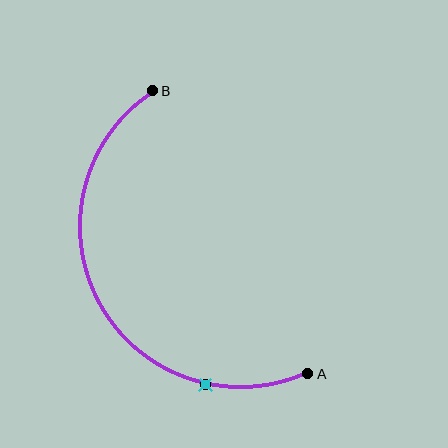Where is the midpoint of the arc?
The arc midpoint is the point on the curve farthest from the straight line joining A and B. It sits to the left of that line.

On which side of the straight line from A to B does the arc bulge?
The arc bulges to the left of the straight line connecting A and B.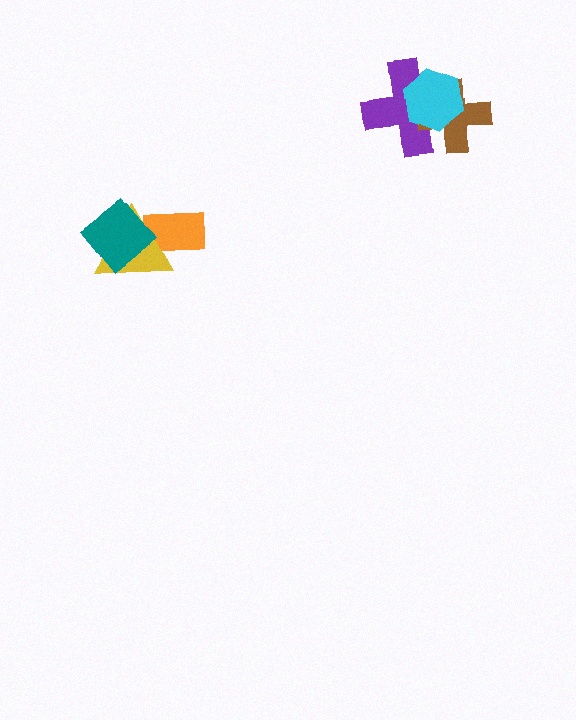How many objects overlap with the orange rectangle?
2 objects overlap with the orange rectangle.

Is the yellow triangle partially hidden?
Yes, it is partially covered by another shape.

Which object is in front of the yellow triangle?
The teal diamond is in front of the yellow triangle.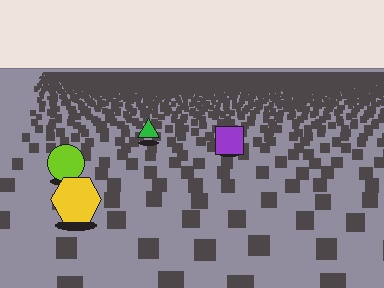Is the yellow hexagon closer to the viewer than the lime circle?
Yes. The yellow hexagon is closer — you can tell from the texture gradient: the ground texture is coarser near it.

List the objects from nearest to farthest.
From nearest to farthest: the yellow hexagon, the lime circle, the purple square, the green triangle.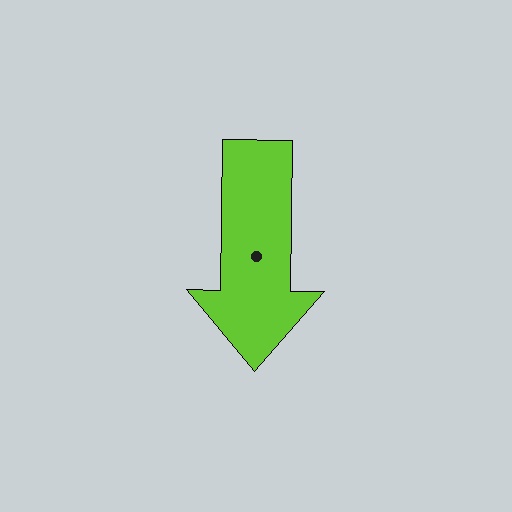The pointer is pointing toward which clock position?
Roughly 6 o'clock.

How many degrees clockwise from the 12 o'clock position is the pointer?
Approximately 181 degrees.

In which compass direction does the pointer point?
South.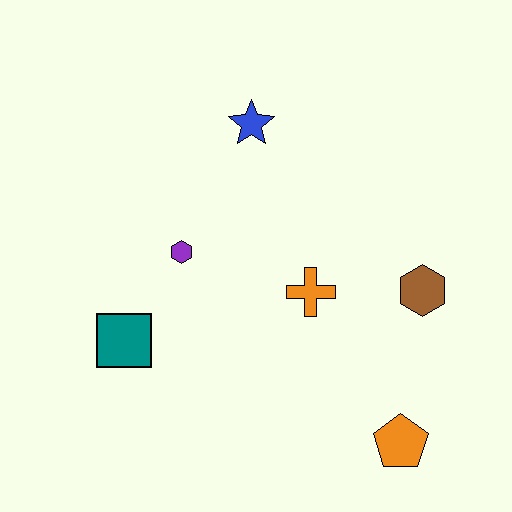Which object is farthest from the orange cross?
The teal square is farthest from the orange cross.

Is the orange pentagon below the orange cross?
Yes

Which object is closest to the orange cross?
The brown hexagon is closest to the orange cross.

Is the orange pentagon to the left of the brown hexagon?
Yes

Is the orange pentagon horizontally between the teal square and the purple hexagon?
No